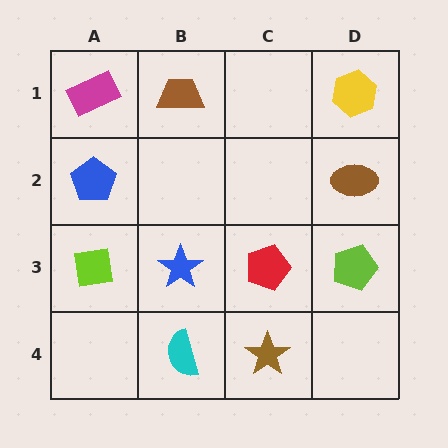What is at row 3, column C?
A red pentagon.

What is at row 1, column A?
A magenta rectangle.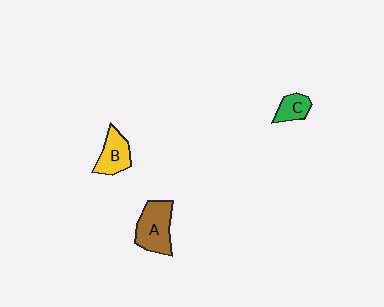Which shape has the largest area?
Shape A (brown).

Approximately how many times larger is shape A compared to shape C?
Approximately 2.0 times.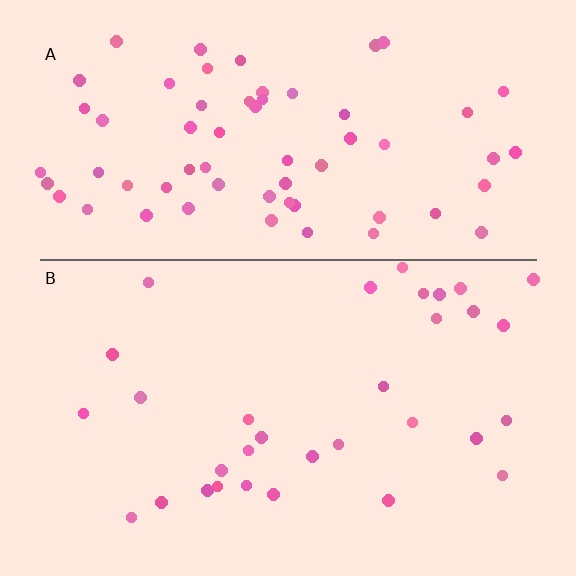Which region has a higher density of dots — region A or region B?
A (the top).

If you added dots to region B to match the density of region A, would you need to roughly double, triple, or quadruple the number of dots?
Approximately double.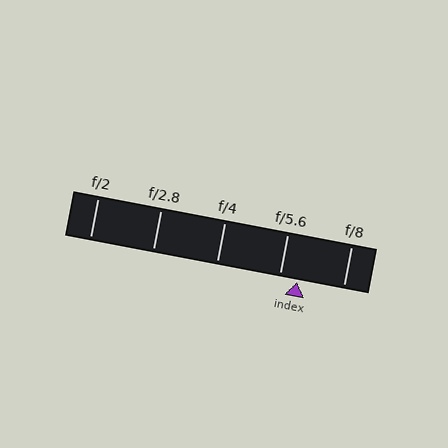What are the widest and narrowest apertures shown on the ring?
The widest aperture shown is f/2 and the narrowest is f/8.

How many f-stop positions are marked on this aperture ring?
There are 5 f-stop positions marked.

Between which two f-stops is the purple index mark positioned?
The index mark is between f/5.6 and f/8.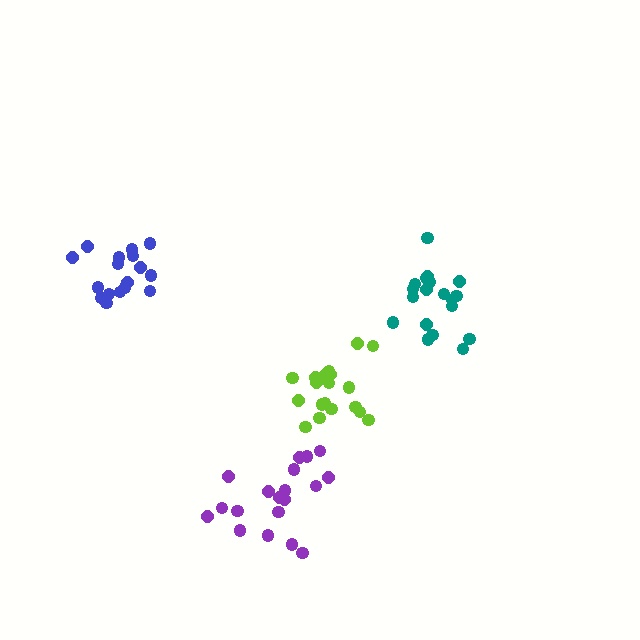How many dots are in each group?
Group 1: 17 dots, Group 2: 19 dots, Group 3: 20 dots, Group 4: 19 dots (75 total).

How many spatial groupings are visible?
There are 4 spatial groupings.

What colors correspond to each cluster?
The clusters are colored: blue, purple, lime, teal.